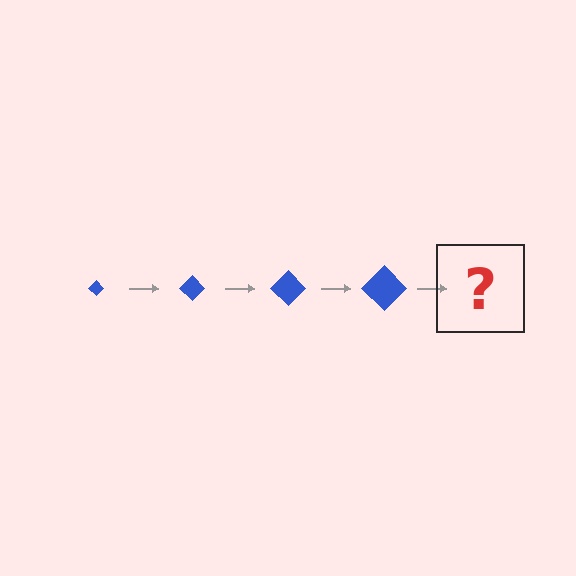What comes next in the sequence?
The next element should be a blue diamond, larger than the previous one.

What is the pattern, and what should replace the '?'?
The pattern is that the diamond gets progressively larger each step. The '?' should be a blue diamond, larger than the previous one.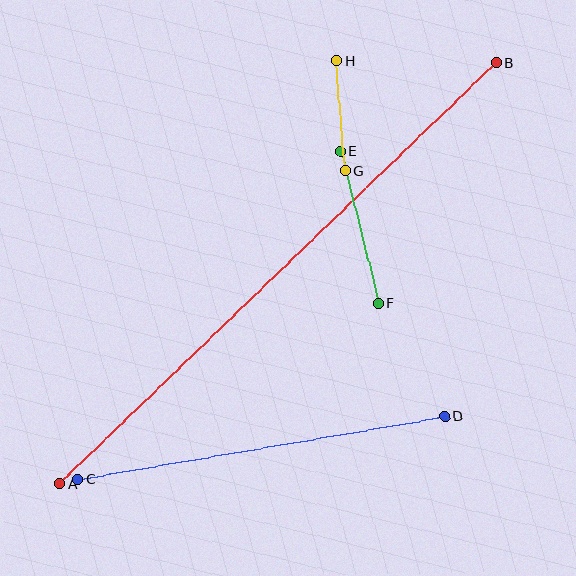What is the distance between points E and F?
The distance is approximately 157 pixels.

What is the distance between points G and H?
The distance is approximately 110 pixels.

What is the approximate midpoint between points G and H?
The midpoint is at approximately (341, 116) pixels.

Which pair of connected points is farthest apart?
Points A and B are farthest apart.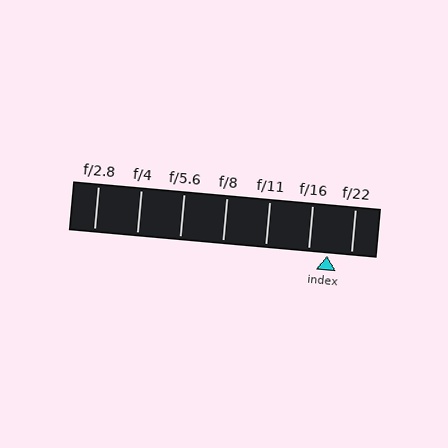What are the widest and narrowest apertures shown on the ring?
The widest aperture shown is f/2.8 and the narrowest is f/22.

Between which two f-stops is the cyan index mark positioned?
The index mark is between f/16 and f/22.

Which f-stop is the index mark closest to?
The index mark is closest to f/16.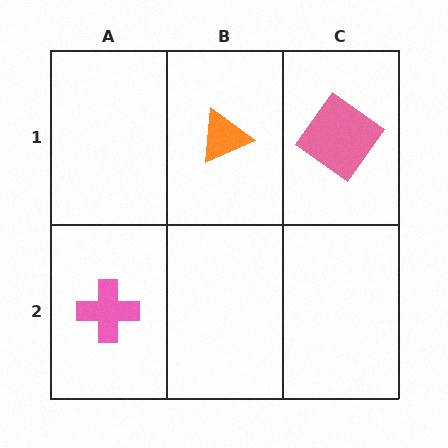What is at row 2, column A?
A pink cross.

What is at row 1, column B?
An orange triangle.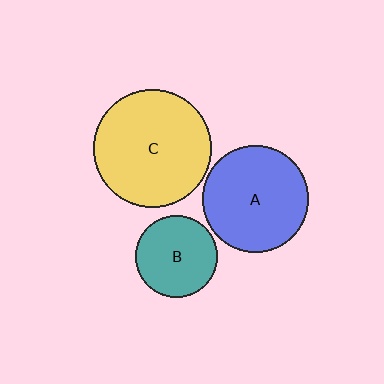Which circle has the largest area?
Circle C (yellow).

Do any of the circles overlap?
No, none of the circles overlap.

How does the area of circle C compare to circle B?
Approximately 2.1 times.